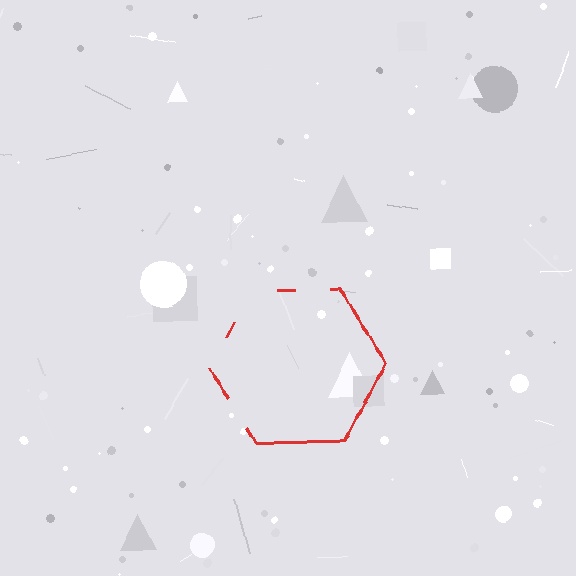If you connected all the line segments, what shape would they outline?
They would outline a hexagon.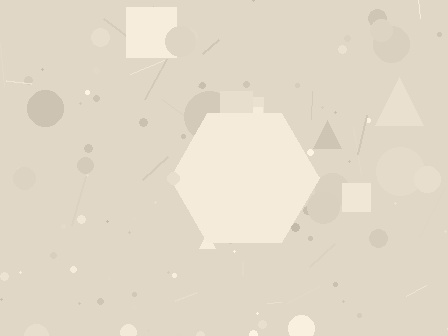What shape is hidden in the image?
A hexagon is hidden in the image.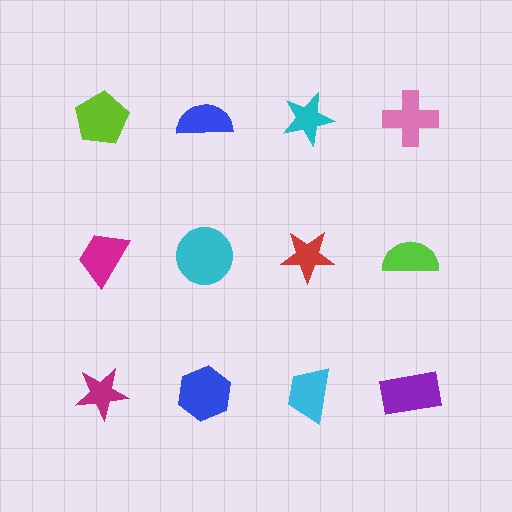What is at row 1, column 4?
A pink cross.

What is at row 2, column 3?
A red star.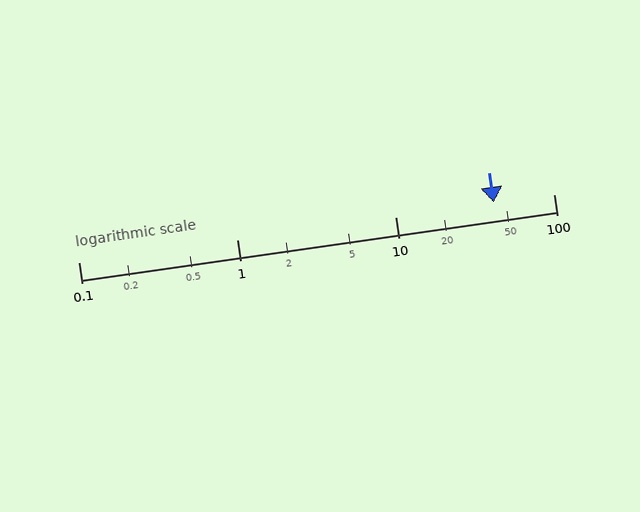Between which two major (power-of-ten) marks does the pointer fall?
The pointer is between 10 and 100.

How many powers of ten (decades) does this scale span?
The scale spans 3 decades, from 0.1 to 100.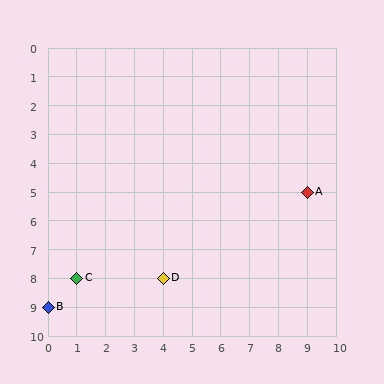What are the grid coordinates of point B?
Point B is at grid coordinates (0, 9).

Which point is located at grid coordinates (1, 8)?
Point C is at (1, 8).